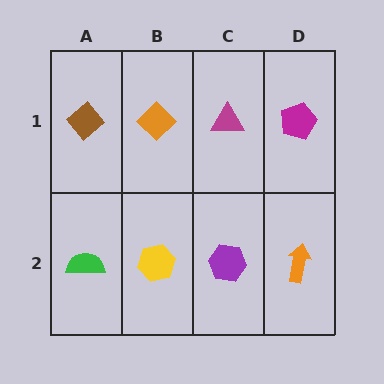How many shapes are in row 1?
4 shapes.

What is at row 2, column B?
A yellow hexagon.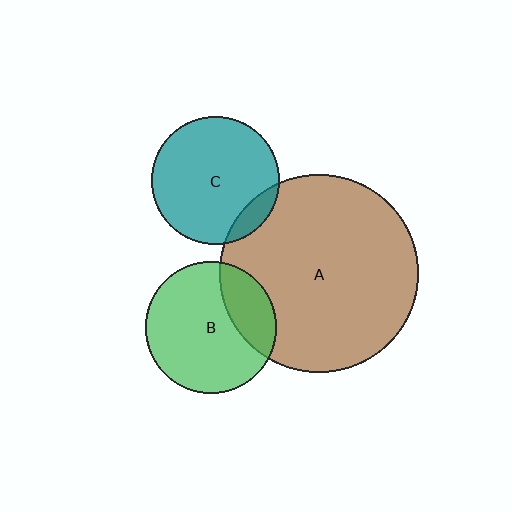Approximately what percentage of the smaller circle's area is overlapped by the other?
Approximately 10%.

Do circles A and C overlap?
Yes.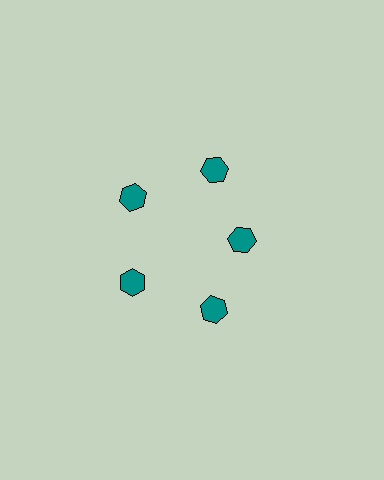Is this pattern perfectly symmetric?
No. The 5 teal hexagons are arranged in a ring, but one element near the 3 o'clock position is pulled inward toward the center, breaking the 5-fold rotational symmetry.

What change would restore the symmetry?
The symmetry would be restored by moving it outward, back onto the ring so that all 5 hexagons sit at equal angles and equal distance from the center.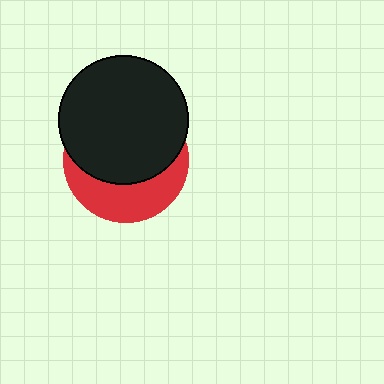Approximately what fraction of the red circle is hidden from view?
Roughly 63% of the red circle is hidden behind the black circle.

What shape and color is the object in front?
The object in front is a black circle.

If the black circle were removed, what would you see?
You would see the complete red circle.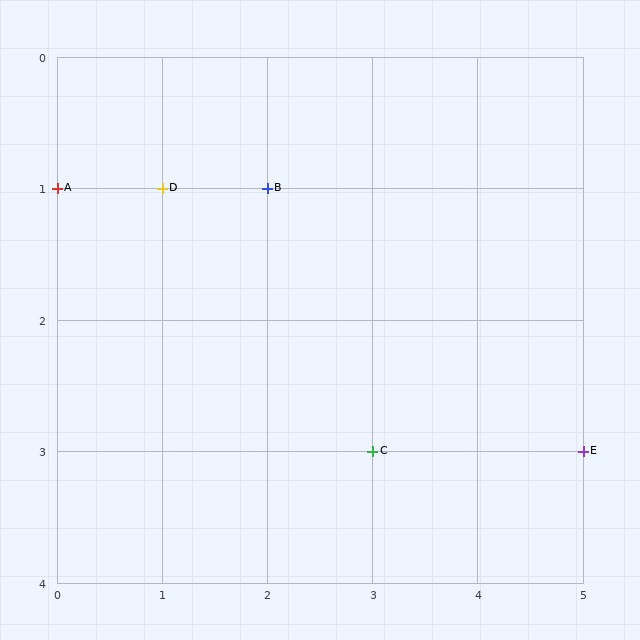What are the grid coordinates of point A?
Point A is at grid coordinates (0, 1).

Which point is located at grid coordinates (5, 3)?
Point E is at (5, 3).